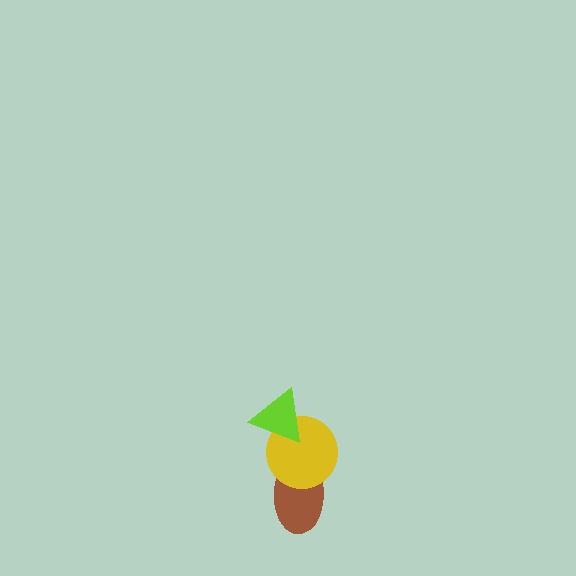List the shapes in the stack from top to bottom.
From top to bottom: the lime triangle, the yellow circle, the brown ellipse.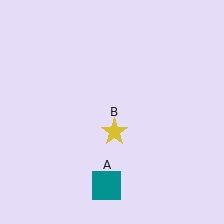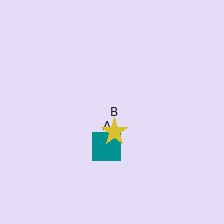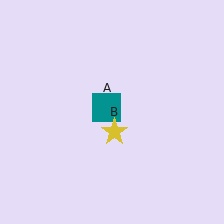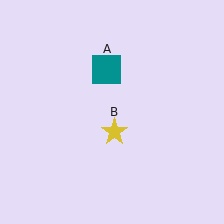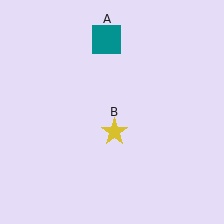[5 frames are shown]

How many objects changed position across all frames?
1 object changed position: teal square (object A).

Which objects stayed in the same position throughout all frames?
Yellow star (object B) remained stationary.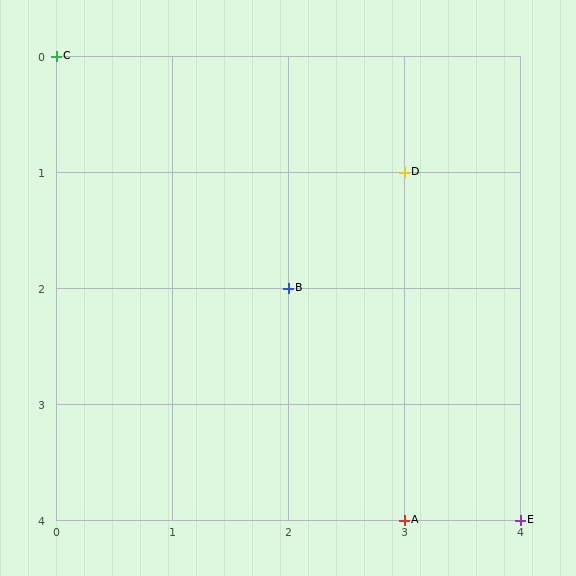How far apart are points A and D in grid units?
Points A and D are 3 rows apart.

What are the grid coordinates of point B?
Point B is at grid coordinates (2, 2).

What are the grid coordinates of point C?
Point C is at grid coordinates (0, 0).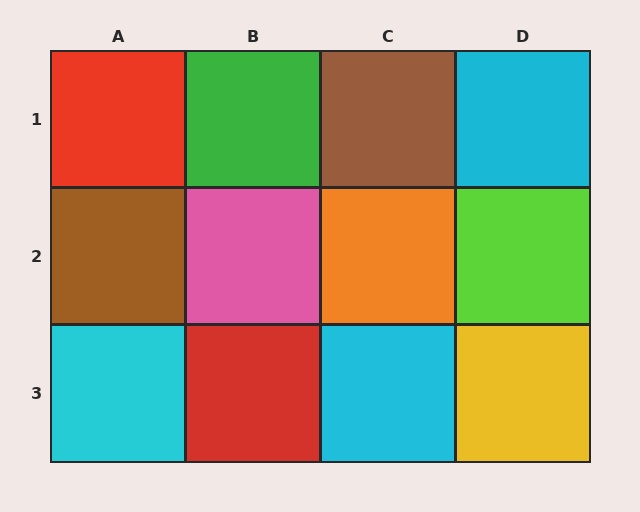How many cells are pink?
1 cell is pink.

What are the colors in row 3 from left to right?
Cyan, red, cyan, yellow.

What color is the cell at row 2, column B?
Pink.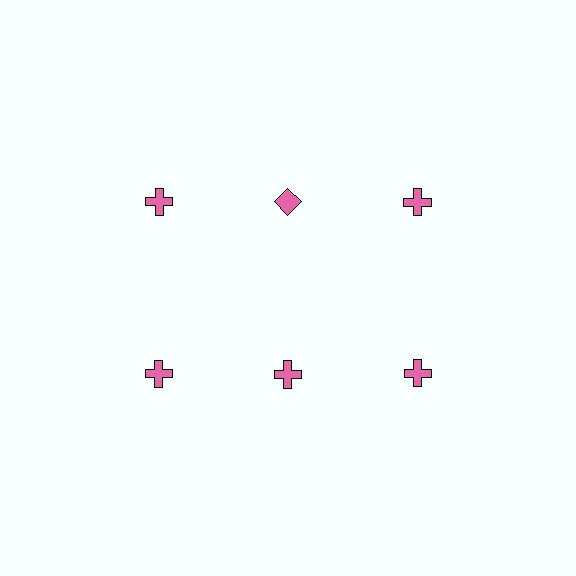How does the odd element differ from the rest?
It has a different shape: diamond instead of cross.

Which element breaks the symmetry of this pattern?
The pink diamond in the top row, second from left column breaks the symmetry. All other shapes are pink crosses.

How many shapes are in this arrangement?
There are 6 shapes arranged in a grid pattern.